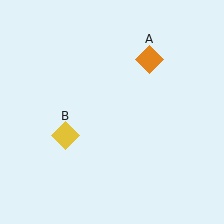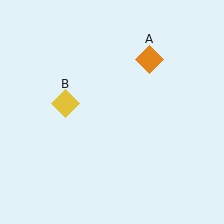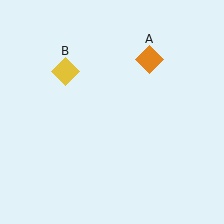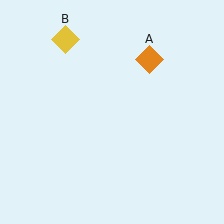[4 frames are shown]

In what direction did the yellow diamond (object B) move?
The yellow diamond (object B) moved up.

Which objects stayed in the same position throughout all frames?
Orange diamond (object A) remained stationary.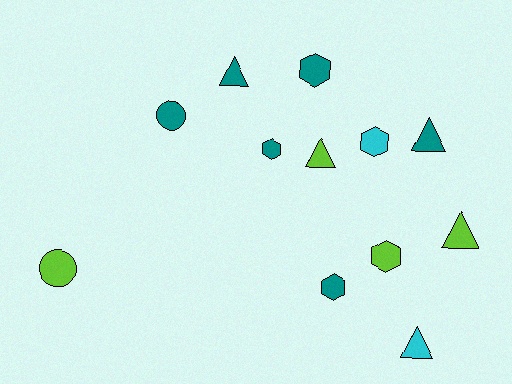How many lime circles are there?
There is 1 lime circle.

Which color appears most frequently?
Teal, with 6 objects.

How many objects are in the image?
There are 12 objects.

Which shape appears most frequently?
Triangle, with 5 objects.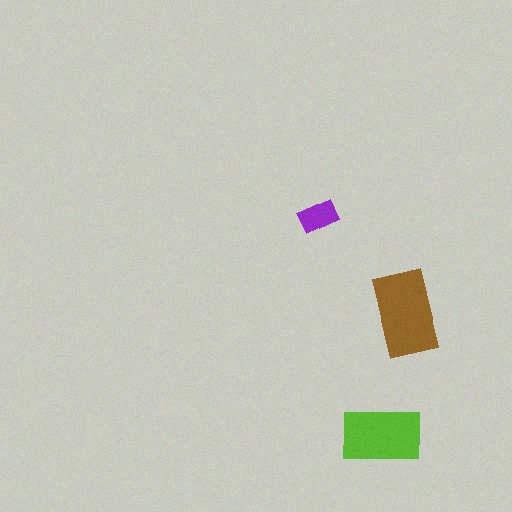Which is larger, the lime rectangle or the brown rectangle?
The brown one.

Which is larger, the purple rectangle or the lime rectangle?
The lime one.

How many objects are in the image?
There are 3 objects in the image.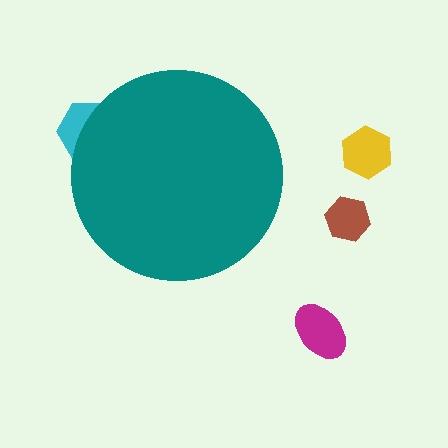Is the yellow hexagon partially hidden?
No, the yellow hexagon is fully visible.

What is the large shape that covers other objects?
A teal circle.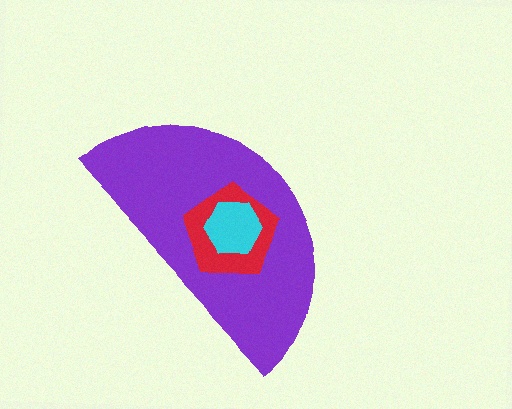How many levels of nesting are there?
3.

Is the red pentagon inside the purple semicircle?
Yes.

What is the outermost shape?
The purple semicircle.